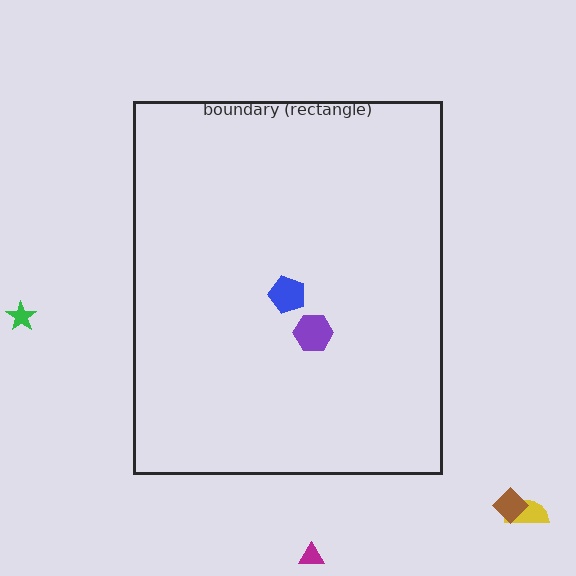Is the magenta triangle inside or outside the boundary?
Outside.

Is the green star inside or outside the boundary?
Outside.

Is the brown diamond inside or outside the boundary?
Outside.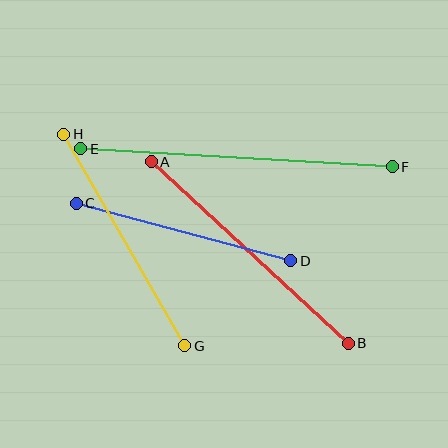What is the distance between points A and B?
The distance is approximately 268 pixels.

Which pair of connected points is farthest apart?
Points E and F are farthest apart.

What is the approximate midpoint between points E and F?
The midpoint is at approximately (237, 158) pixels.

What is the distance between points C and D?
The distance is approximately 222 pixels.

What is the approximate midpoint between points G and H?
The midpoint is at approximately (124, 240) pixels.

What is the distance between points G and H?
The distance is approximately 244 pixels.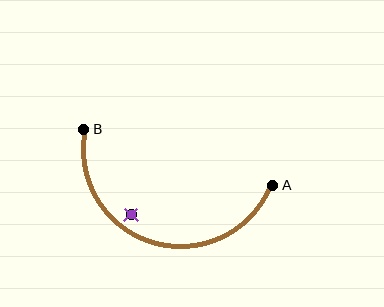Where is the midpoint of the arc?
The arc midpoint is the point on the curve farthest from the straight line joining A and B. It sits below that line.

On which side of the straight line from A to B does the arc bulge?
The arc bulges below the straight line connecting A and B.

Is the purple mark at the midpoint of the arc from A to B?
No — the purple mark does not lie on the arc at all. It sits slightly inside the curve.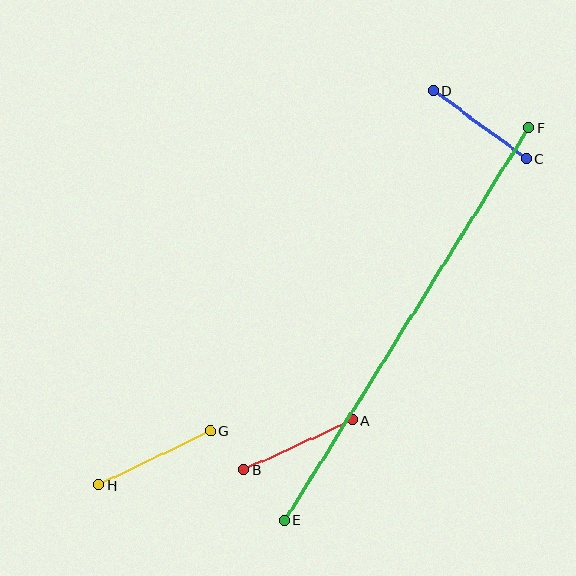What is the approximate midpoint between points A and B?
The midpoint is at approximately (298, 445) pixels.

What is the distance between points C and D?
The distance is approximately 115 pixels.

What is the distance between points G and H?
The distance is approximately 124 pixels.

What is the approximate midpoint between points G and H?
The midpoint is at approximately (154, 458) pixels.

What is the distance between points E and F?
The distance is approximately 462 pixels.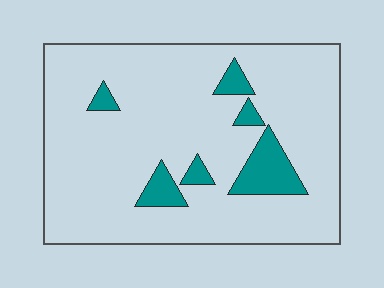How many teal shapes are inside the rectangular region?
6.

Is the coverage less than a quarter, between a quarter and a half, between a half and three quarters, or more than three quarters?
Less than a quarter.